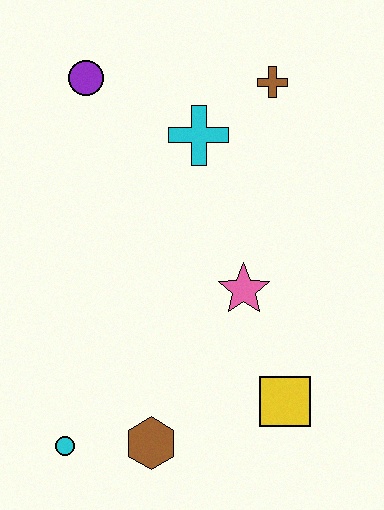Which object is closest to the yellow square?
The pink star is closest to the yellow square.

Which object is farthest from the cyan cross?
The cyan circle is farthest from the cyan cross.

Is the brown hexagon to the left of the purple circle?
No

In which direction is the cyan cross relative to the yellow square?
The cyan cross is above the yellow square.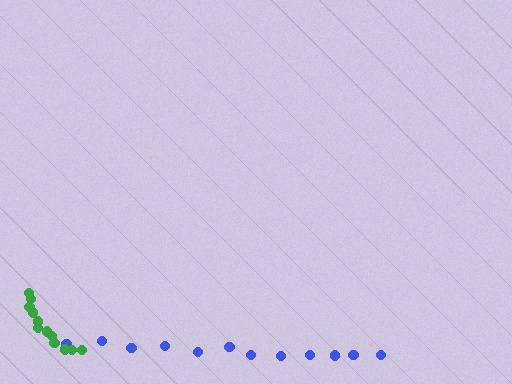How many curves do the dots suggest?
There are 2 distinct paths.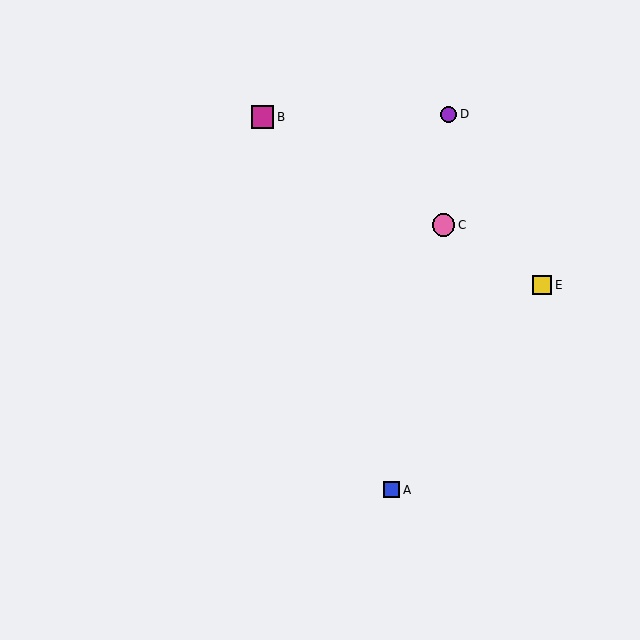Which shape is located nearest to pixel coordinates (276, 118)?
The magenta square (labeled B) at (262, 117) is nearest to that location.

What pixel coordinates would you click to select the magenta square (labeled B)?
Click at (262, 117) to select the magenta square B.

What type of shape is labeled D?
Shape D is a purple circle.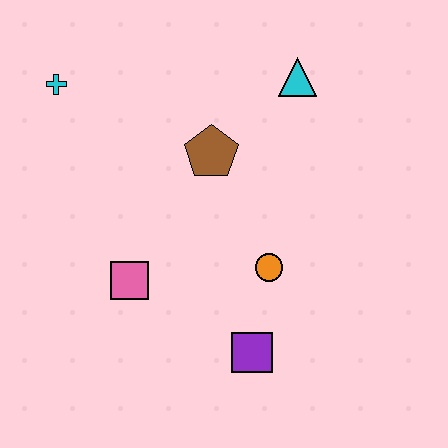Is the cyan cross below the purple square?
No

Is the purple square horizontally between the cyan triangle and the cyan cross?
Yes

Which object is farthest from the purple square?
The cyan cross is farthest from the purple square.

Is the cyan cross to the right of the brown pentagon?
No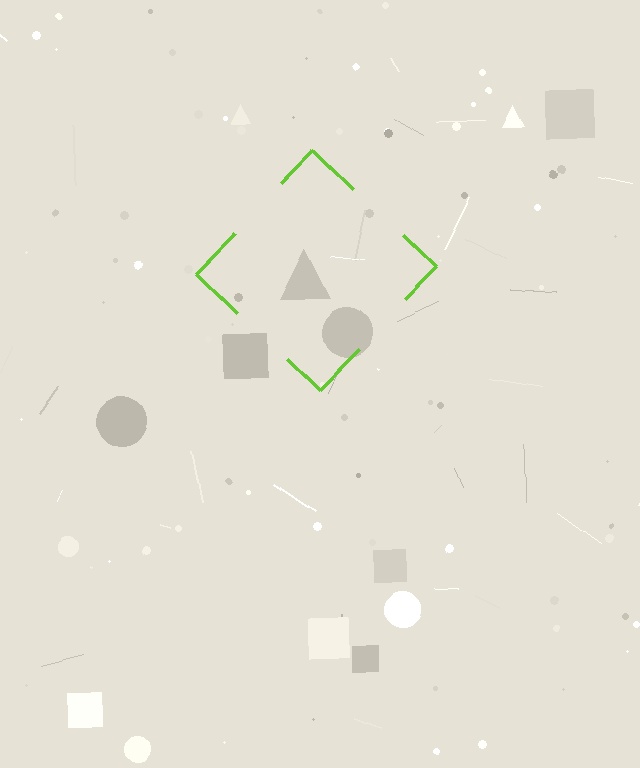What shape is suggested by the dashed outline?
The dashed outline suggests a diamond.